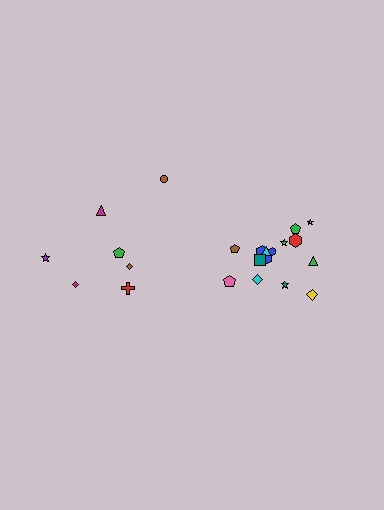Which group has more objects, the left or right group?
The right group.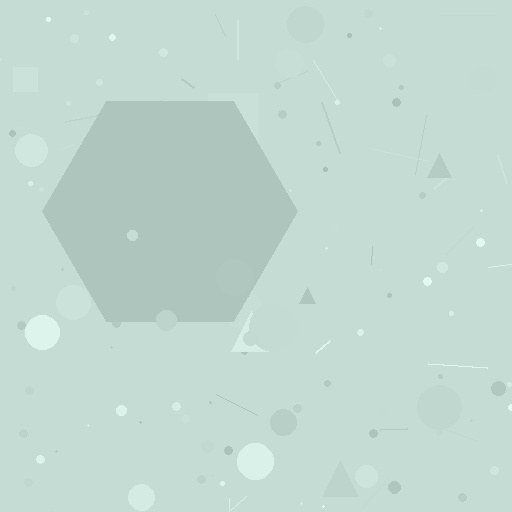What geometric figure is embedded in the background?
A hexagon is embedded in the background.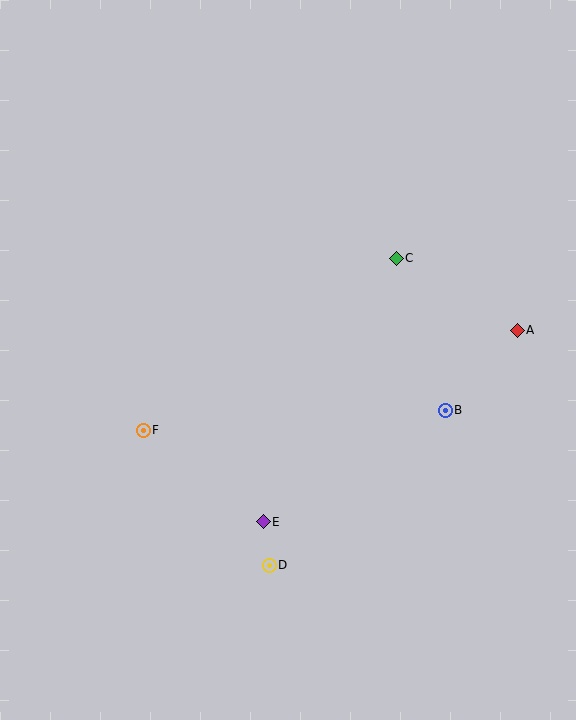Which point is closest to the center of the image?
Point C at (396, 258) is closest to the center.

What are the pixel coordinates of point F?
Point F is at (143, 430).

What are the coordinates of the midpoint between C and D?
The midpoint between C and D is at (333, 412).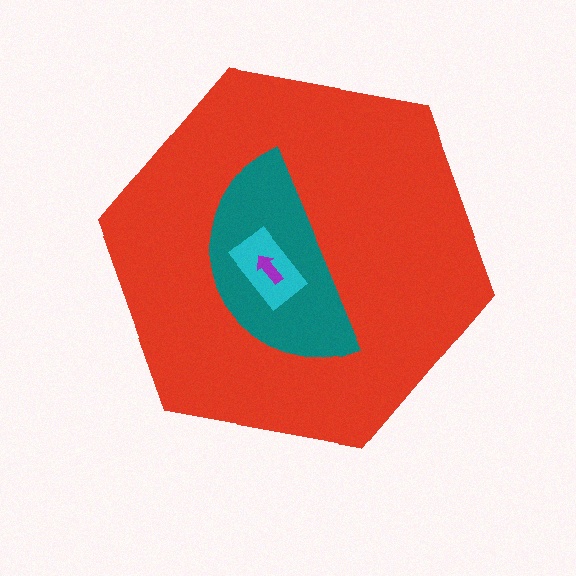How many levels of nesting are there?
4.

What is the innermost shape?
The purple arrow.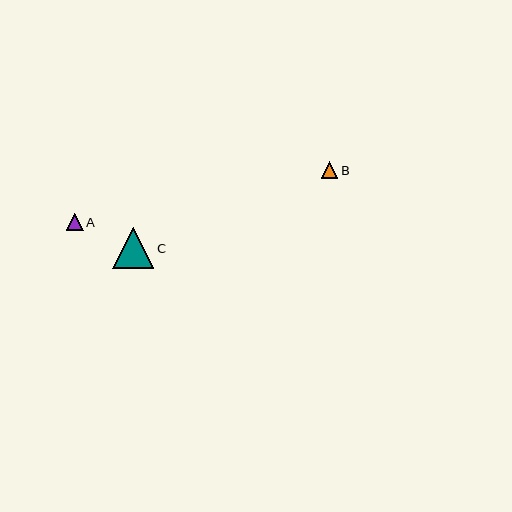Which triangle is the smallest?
Triangle B is the smallest with a size of approximately 16 pixels.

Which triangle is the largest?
Triangle C is the largest with a size of approximately 41 pixels.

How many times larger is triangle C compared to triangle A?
Triangle C is approximately 2.5 times the size of triangle A.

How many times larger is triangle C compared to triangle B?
Triangle C is approximately 2.5 times the size of triangle B.